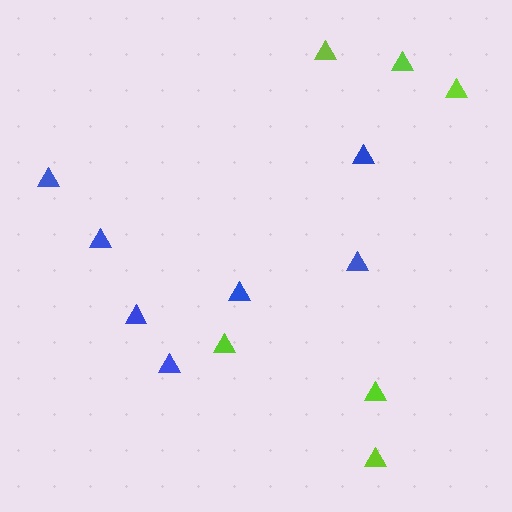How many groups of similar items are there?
There are 2 groups: one group of blue triangles (7) and one group of lime triangles (6).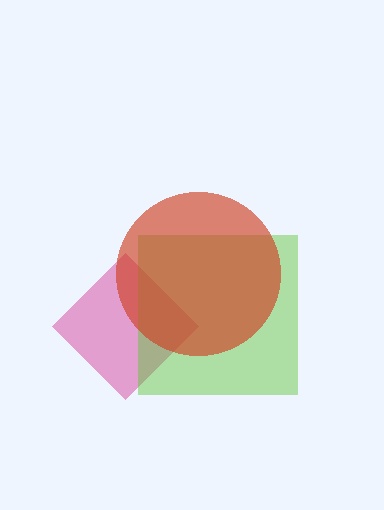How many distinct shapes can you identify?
There are 3 distinct shapes: a magenta diamond, a lime square, a red circle.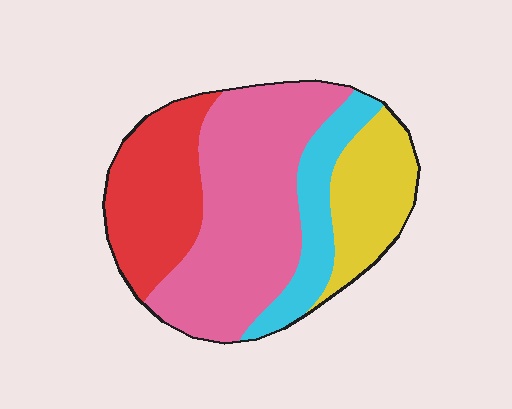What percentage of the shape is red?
Red takes up less than a quarter of the shape.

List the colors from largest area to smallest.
From largest to smallest: pink, red, yellow, cyan.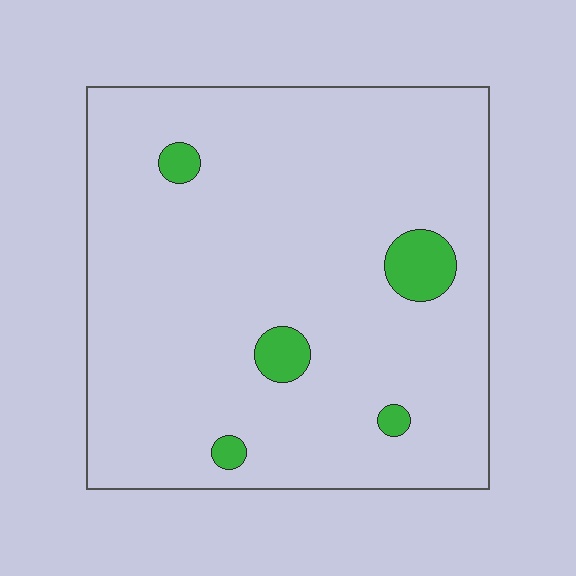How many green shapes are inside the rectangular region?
5.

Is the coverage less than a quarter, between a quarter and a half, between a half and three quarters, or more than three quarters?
Less than a quarter.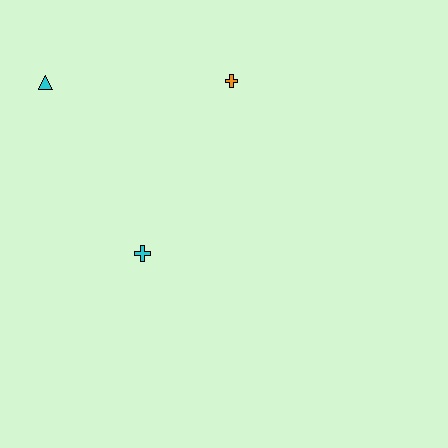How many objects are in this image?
There are 3 objects.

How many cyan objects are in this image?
There are 2 cyan objects.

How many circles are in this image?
There are no circles.